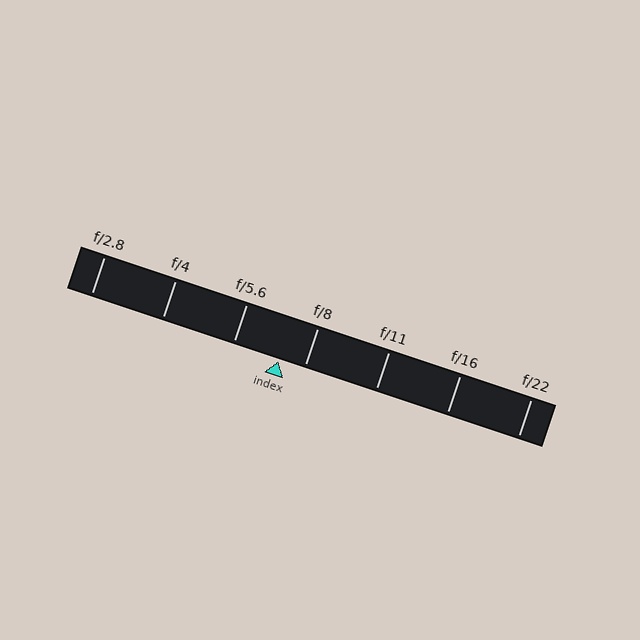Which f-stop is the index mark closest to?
The index mark is closest to f/8.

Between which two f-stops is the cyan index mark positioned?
The index mark is between f/5.6 and f/8.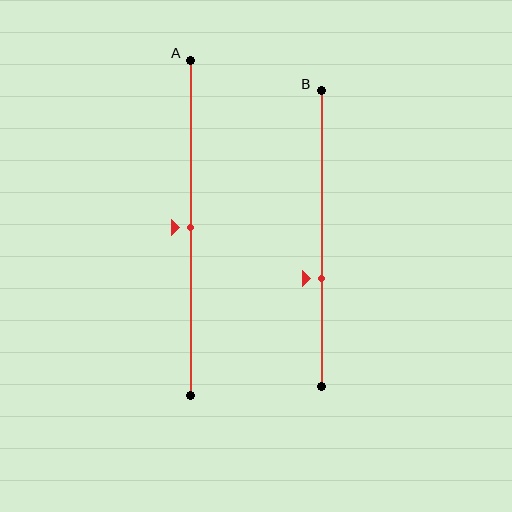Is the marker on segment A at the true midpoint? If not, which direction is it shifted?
Yes, the marker on segment A is at the true midpoint.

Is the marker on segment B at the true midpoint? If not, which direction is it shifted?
No, the marker on segment B is shifted downward by about 14% of the segment length.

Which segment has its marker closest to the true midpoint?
Segment A has its marker closest to the true midpoint.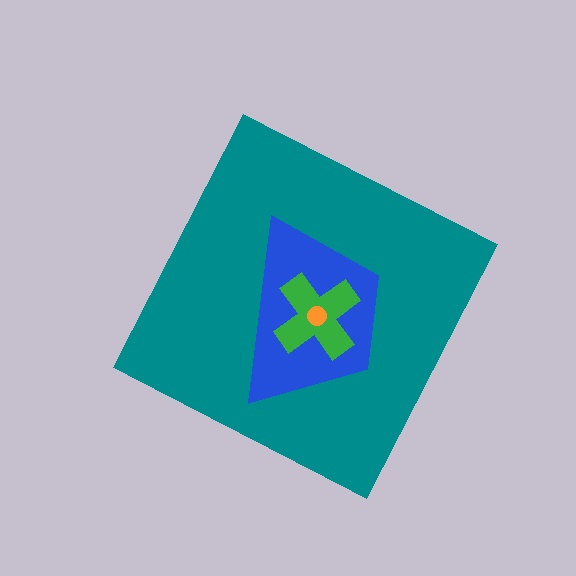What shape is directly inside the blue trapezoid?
The green cross.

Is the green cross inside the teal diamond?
Yes.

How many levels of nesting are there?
4.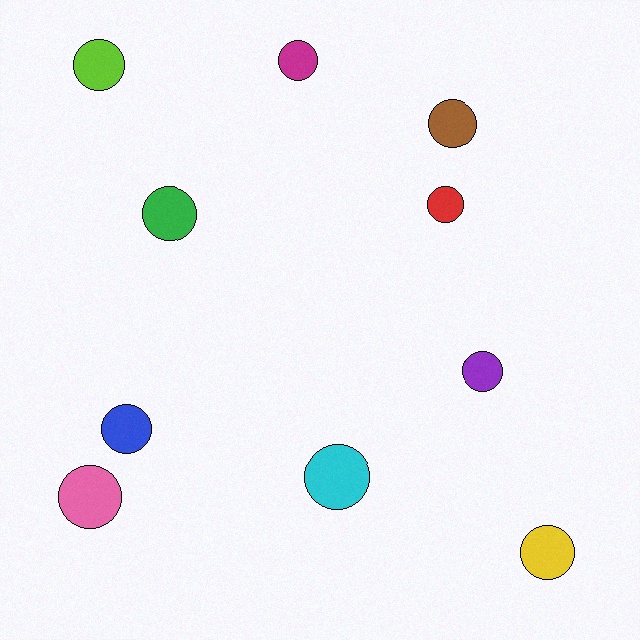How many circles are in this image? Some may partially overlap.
There are 10 circles.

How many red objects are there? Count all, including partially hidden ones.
There is 1 red object.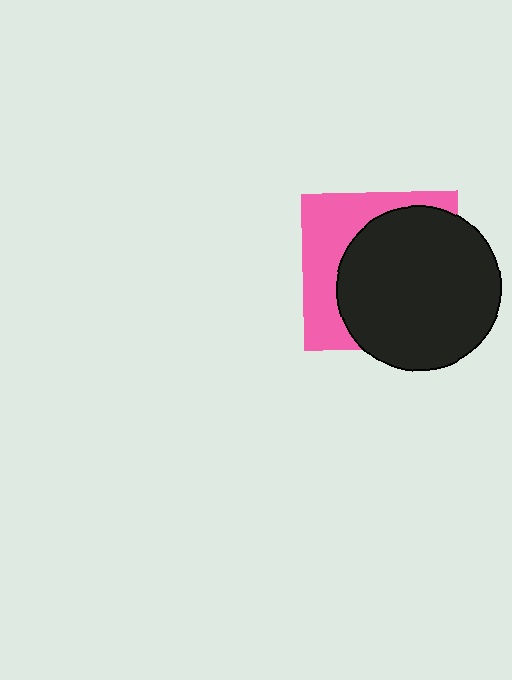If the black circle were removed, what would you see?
You would see the complete pink square.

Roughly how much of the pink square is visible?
A small part of it is visible (roughly 37%).